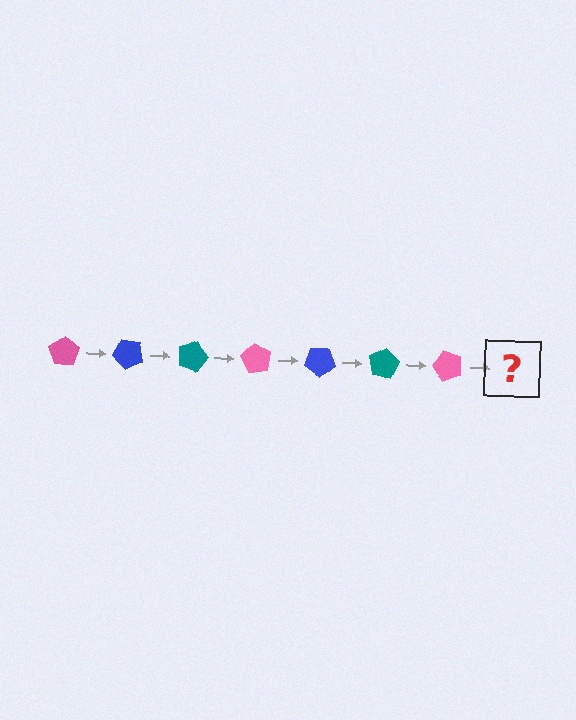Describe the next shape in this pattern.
It should be a blue pentagon, rotated 315 degrees from the start.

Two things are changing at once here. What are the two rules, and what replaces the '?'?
The two rules are that it rotates 45 degrees each step and the color cycles through pink, blue, and teal. The '?' should be a blue pentagon, rotated 315 degrees from the start.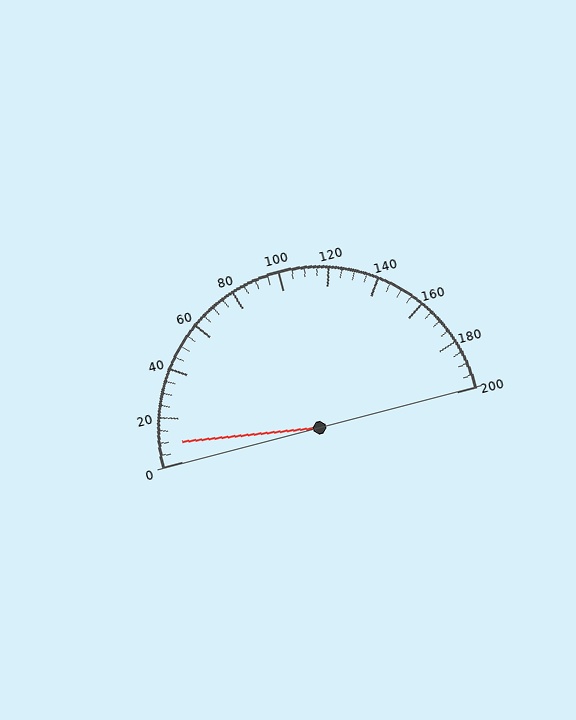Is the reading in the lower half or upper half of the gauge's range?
The reading is in the lower half of the range (0 to 200).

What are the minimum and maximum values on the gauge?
The gauge ranges from 0 to 200.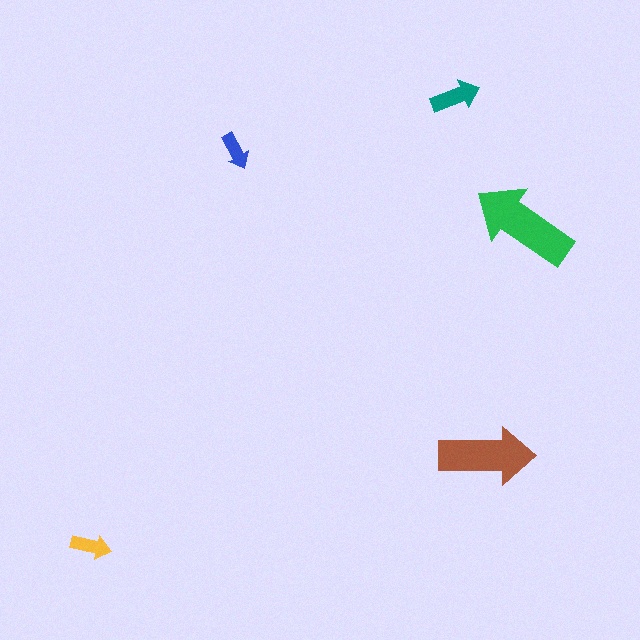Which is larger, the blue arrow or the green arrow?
The green one.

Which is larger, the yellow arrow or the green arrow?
The green one.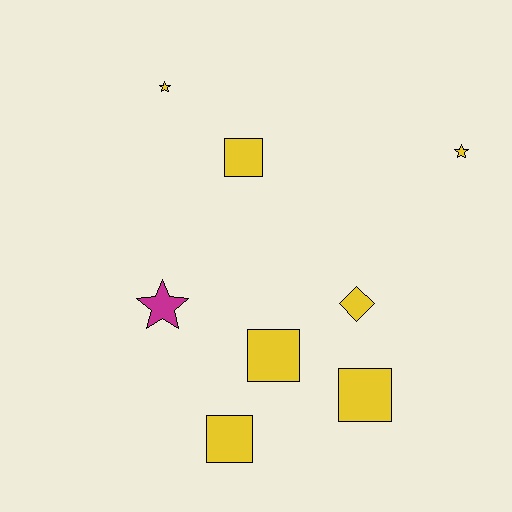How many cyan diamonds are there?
There are no cyan diamonds.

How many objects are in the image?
There are 8 objects.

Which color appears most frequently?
Yellow, with 7 objects.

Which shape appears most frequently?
Square, with 4 objects.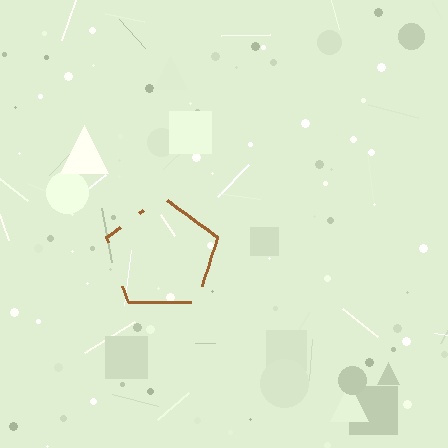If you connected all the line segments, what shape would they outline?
They would outline a pentagon.